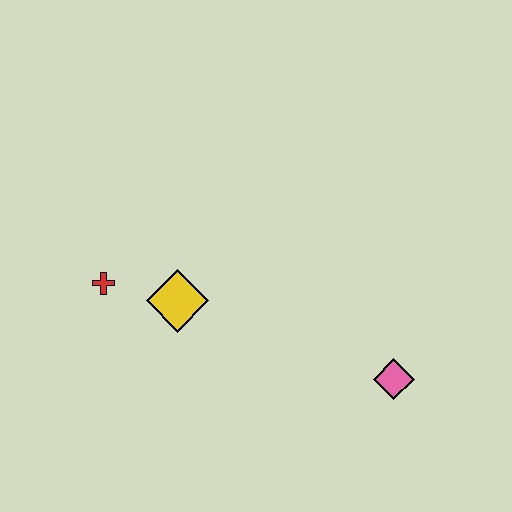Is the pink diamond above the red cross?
No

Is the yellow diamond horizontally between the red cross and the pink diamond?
Yes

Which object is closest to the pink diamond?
The yellow diamond is closest to the pink diamond.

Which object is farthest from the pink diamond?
The red cross is farthest from the pink diamond.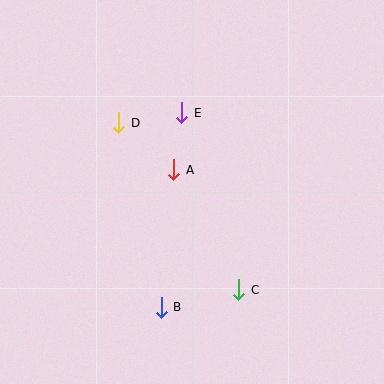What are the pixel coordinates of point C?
Point C is at (239, 290).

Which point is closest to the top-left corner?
Point D is closest to the top-left corner.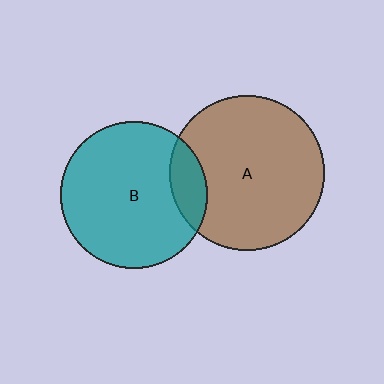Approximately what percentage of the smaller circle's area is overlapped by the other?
Approximately 15%.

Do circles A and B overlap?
Yes.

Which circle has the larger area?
Circle A (brown).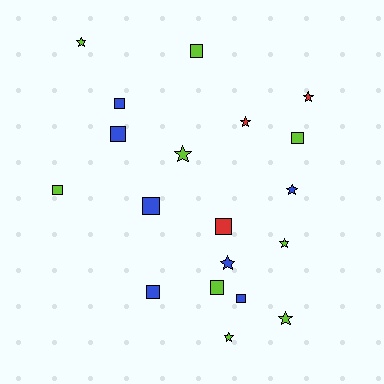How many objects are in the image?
There are 19 objects.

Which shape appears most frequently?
Square, with 10 objects.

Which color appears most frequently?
Lime, with 9 objects.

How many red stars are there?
There are 2 red stars.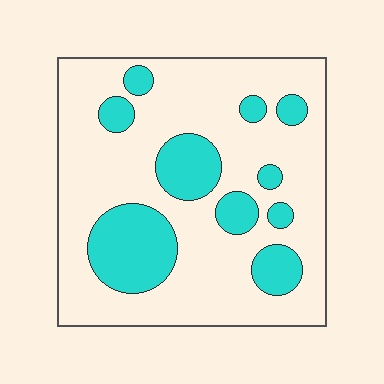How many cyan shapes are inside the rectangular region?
10.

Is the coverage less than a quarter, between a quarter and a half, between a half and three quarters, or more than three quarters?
Less than a quarter.